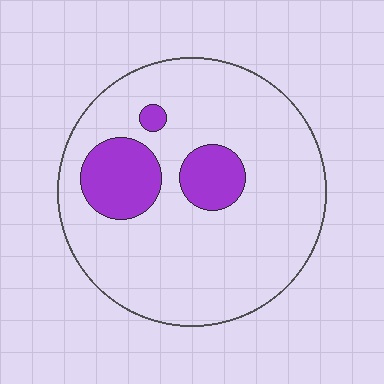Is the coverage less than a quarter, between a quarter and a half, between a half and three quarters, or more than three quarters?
Less than a quarter.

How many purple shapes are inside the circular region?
3.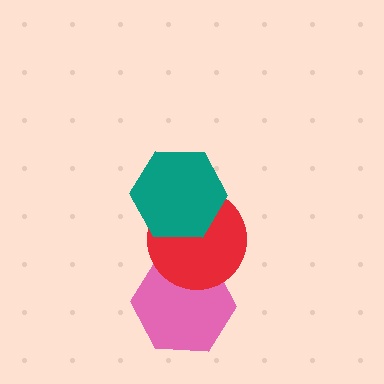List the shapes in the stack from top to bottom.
From top to bottom: the teal hexagon, the red circle, the pink hexagon.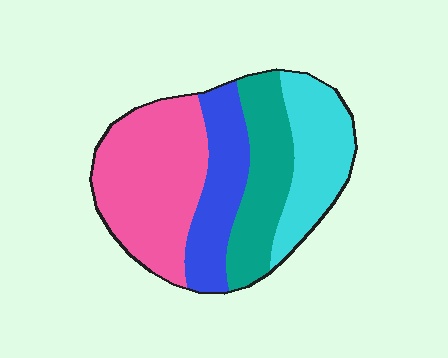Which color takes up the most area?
Pink, at roughly 35%.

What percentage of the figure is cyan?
Cyan covers 22% of the figure.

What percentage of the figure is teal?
Teal takes up between a sixth and a third of the figure.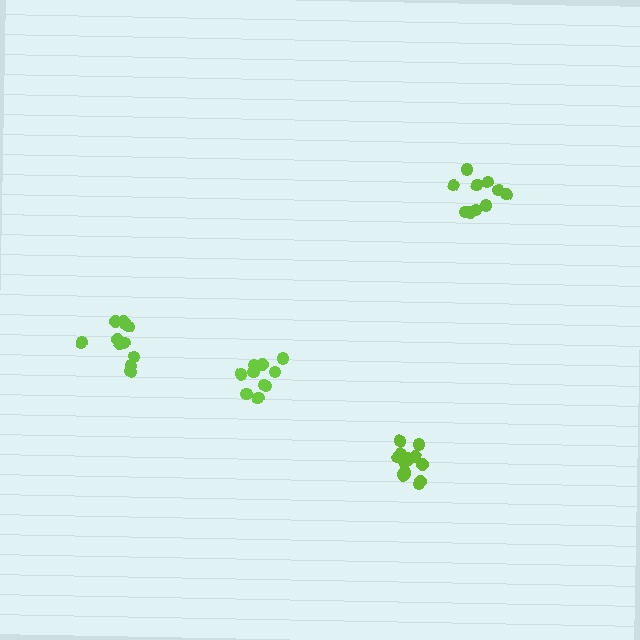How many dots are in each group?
Group 1: 11 dots, Group 2: 10 dots, Group 3: 15 dots, Group 4: 10 dots (46 total).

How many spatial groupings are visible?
There are 4 spatial groupings.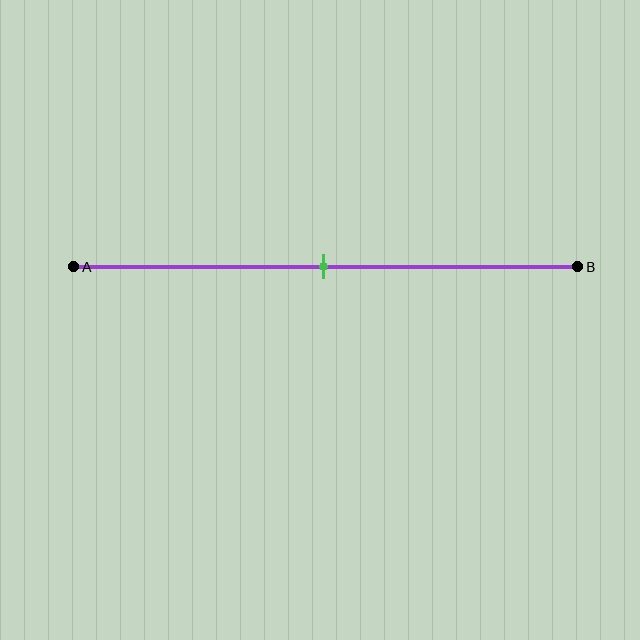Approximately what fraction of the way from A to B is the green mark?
The green mark is approximately 50% of the way from A to B.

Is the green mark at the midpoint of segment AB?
Yes, the mark is approximately at the midpoint.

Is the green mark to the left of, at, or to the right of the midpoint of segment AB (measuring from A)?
The green mark is approximately at the midpoint of segment AB.